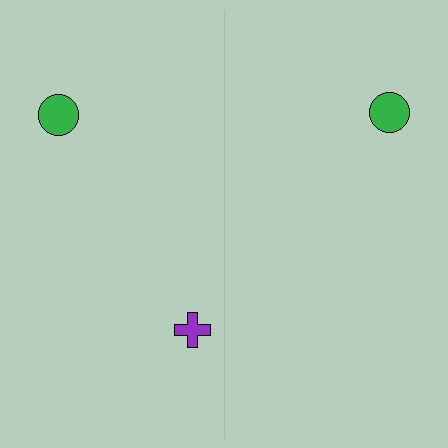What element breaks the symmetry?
A purple cross is missing from the right side.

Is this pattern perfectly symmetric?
No, the pattern is not perfectly symmetric. A purple cross is missing from the right side.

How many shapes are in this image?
There are 3 shapes in this image.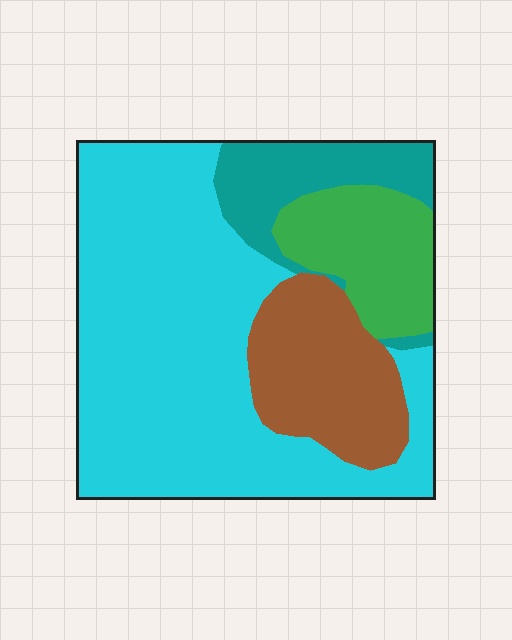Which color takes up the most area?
Cyan, at roughly 55%.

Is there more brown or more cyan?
Cyan.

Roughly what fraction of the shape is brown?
Brown covers about 15% of the shape.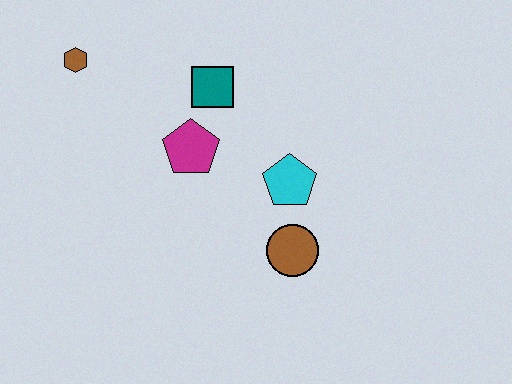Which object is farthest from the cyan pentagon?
The brown hexagon is farthest from the cyan pentagon.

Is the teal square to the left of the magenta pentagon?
No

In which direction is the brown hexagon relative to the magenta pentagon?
The brown hexagon is to the left of the magenta pentagon.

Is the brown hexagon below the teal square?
No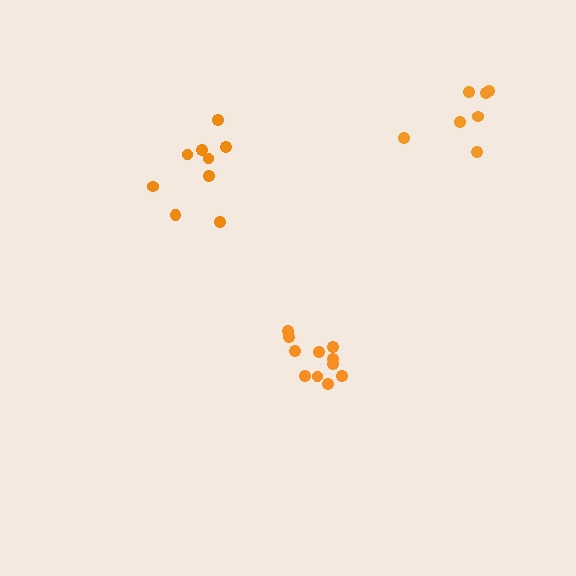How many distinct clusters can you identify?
There are 3 distinct clusters.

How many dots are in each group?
Group 1: 11 dots, Group 2: 9 dots, Group 3: 7 dots (27 total).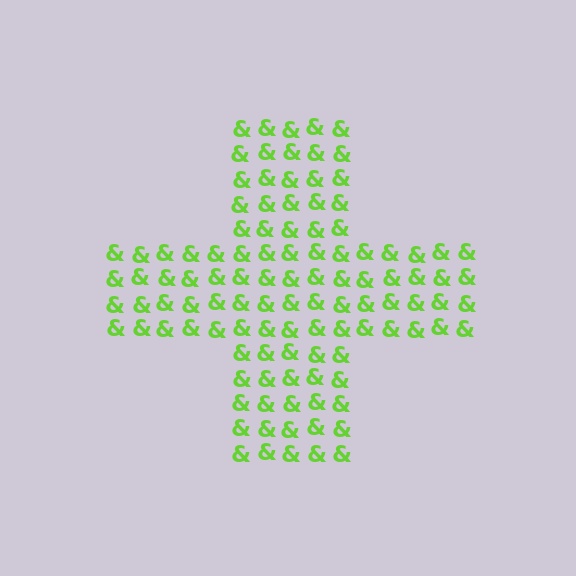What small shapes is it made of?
It is made of small ampersands.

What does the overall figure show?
The overall figure shows a cross.